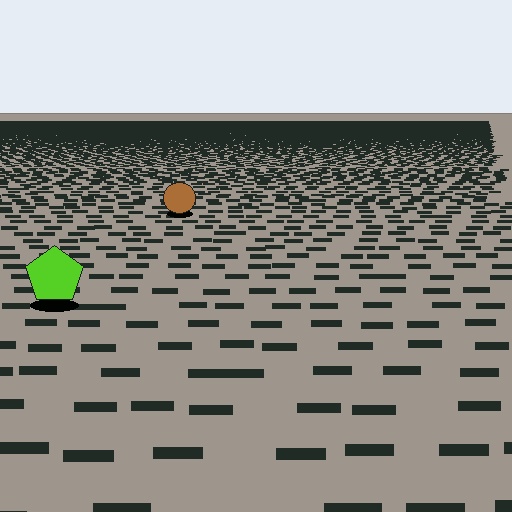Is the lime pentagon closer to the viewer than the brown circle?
Yes. The lime pentagon is closer — you can tell from the texture gradient: the ground texture is coarser near it.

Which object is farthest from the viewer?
The brown circle is farthest from the viewer. It appears smaller and the ground texture around it is denser.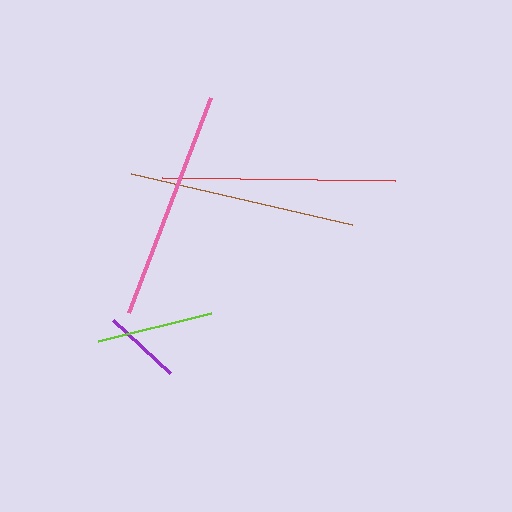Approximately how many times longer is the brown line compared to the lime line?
The brown line is approximately 1.9 times the length of the lime line.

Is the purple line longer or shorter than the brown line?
The brown line is longer than the purple line.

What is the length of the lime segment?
The lime segment is approximately 116 pixels long.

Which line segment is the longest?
The red line is the longest at approximately 233 pixels.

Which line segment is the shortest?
The purple line is the shortest at approximately 78 pixels.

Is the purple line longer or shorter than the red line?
The red line is longer than the purple line.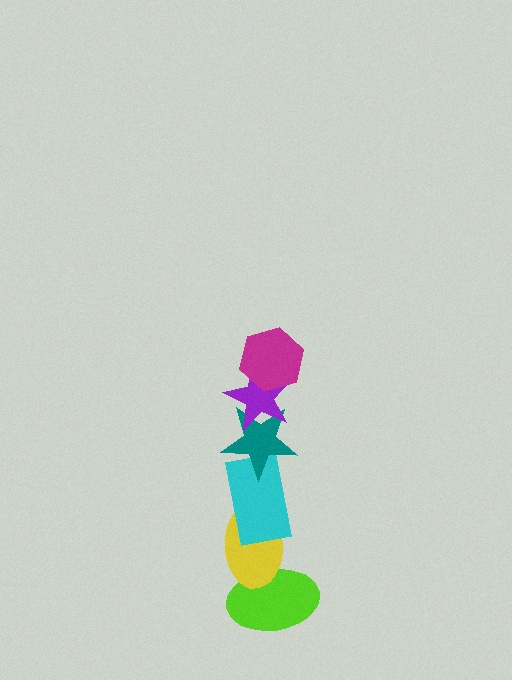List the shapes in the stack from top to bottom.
From top to bottom: the magenta hexagon, the purple star, the teal star, the cyan rectangle, the yellow ellipse, the lime ellipse.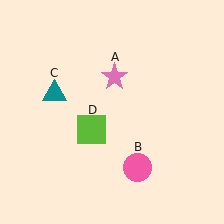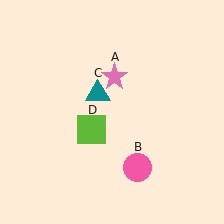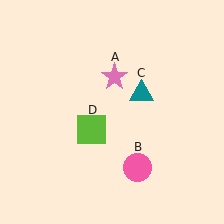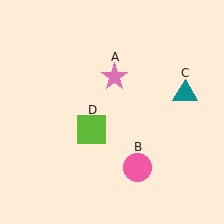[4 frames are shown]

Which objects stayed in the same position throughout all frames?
Pink star (object A) and pink circle (object B) and lime square (object D) remained stationary.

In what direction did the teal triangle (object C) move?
The teal triangle (object C) moved right.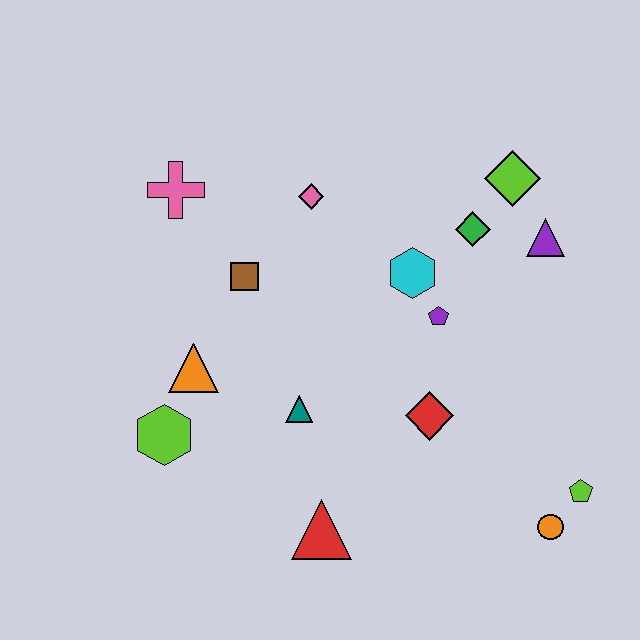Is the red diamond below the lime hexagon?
No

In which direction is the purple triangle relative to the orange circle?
The purple triangle is above the orange circle.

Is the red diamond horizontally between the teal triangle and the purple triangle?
Yes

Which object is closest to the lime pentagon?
The orange circle is closest to the lime pentagon.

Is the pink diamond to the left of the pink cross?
No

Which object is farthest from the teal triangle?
The lime diamond is farthest from the teal triangle.